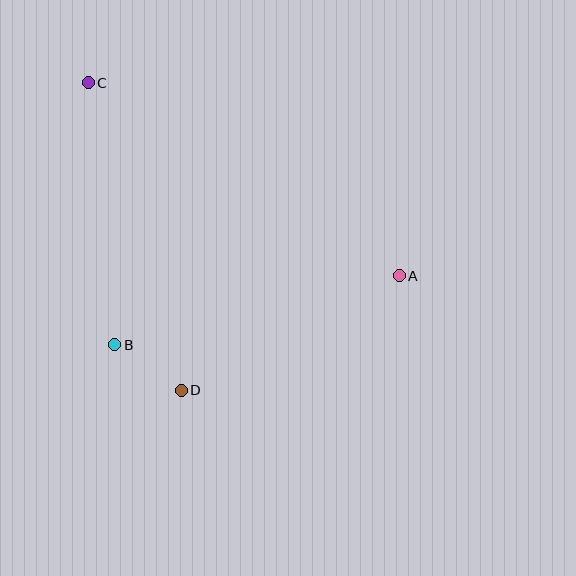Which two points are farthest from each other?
Points A and C are farthest from each other.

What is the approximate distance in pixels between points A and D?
The distance between A and D is approximately 246 pixels.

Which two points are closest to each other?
Points B and D are closest to each other.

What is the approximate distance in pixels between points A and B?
The distance between A and B is approximately 293 pixels.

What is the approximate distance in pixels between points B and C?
The distance between B and C is approximately 263 pixels.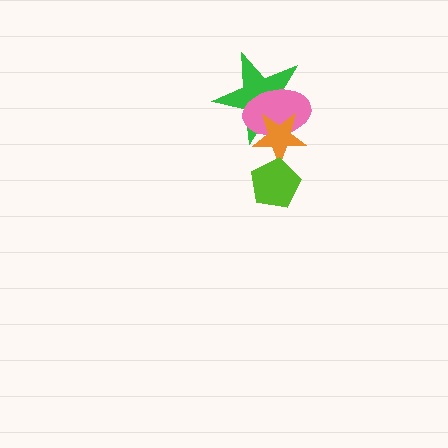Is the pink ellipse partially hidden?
Yes, it is partially covered by another shape.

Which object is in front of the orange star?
The lime pentagon is in front of the orange star.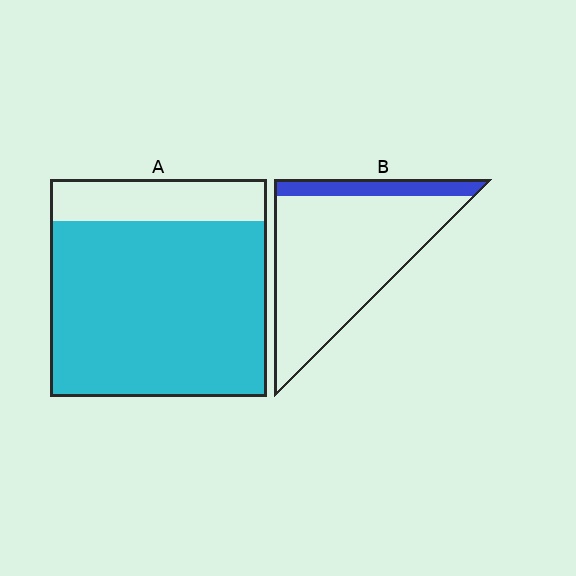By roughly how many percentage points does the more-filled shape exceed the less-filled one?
By roughly 65 percentage points (A over B).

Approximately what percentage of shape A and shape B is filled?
A is approximately 80% and B is approximately 15%.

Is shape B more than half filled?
No.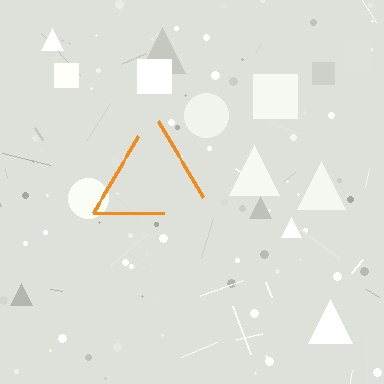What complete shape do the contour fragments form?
The contour fragments form a triangle.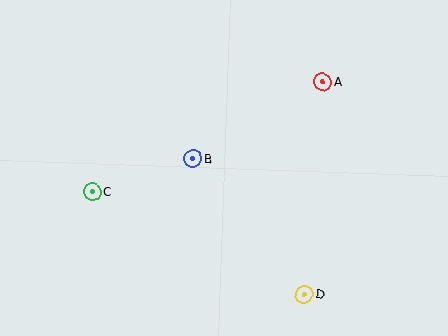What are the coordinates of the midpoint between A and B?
The midpoint between A and B is at (258, 120).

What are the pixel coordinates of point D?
Point D is at (304, 294).